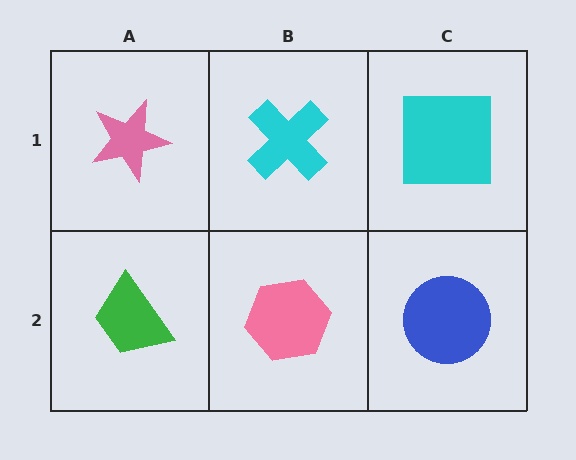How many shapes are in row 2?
3 shapes.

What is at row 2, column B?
A pink hexagon.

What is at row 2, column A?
A green trapezoid.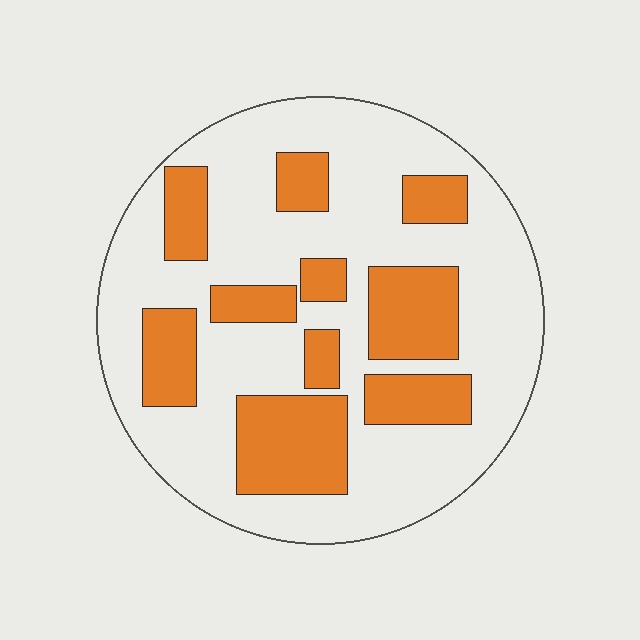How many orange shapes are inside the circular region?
10.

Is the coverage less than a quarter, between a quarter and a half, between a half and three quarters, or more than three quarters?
Between a quarter and a half.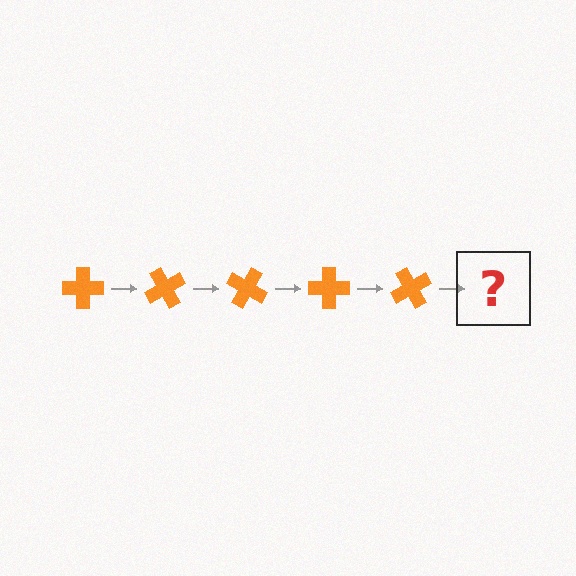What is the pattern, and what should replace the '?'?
The pattern is that the cross rotates 60 degrees each step. The '?' should be an orange cross rotated 300 degrees.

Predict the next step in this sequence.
The next step is an orange cross rotated 300 degrees.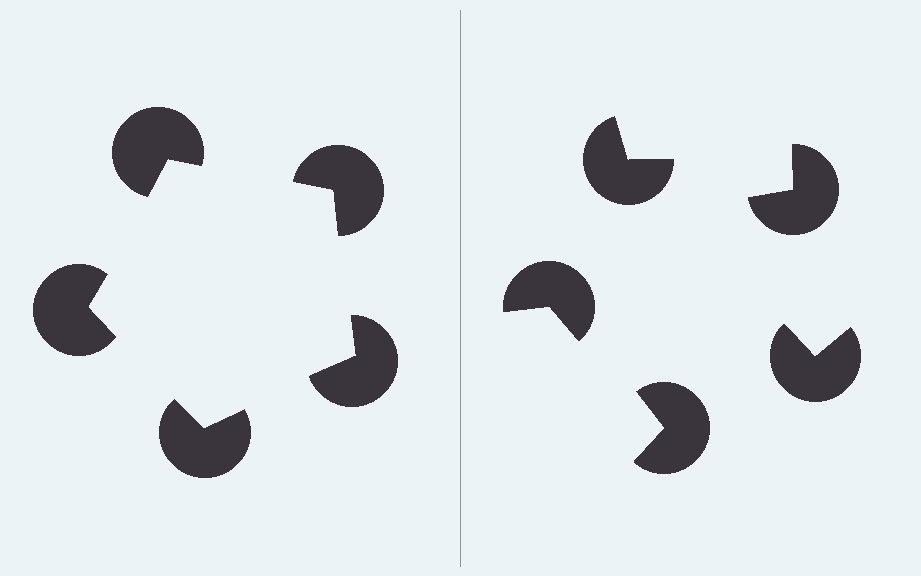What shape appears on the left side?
An illusory pentagon.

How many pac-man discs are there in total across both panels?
10 — 5 on each side.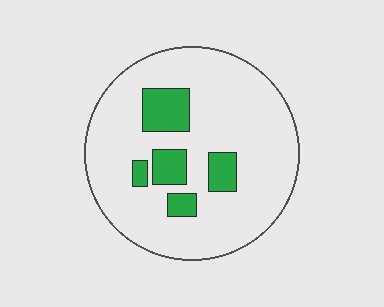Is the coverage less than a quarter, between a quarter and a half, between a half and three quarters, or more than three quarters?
Less than a quarter.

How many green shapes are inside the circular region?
5.